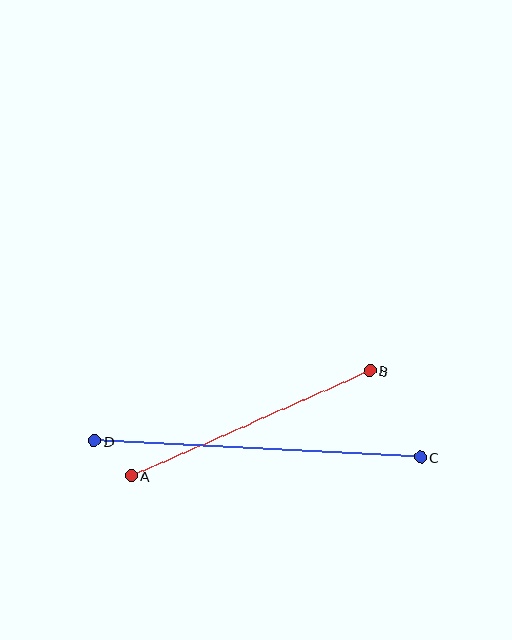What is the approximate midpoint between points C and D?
The midpoint is at approximately (257, 449) pixels.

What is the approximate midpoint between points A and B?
The midpoint is at approximately (251, 423) pixels.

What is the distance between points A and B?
The distance is approximately 261 pixels.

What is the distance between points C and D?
The distance is approximately 326 pixels.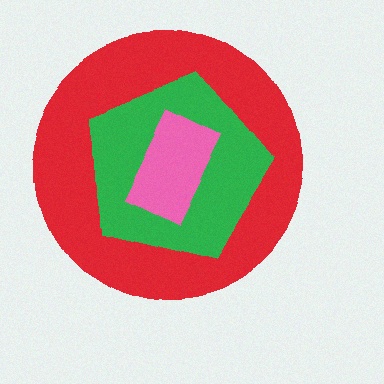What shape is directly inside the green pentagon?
The pink rectangle.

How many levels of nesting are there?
3.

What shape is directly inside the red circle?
The green pentagon.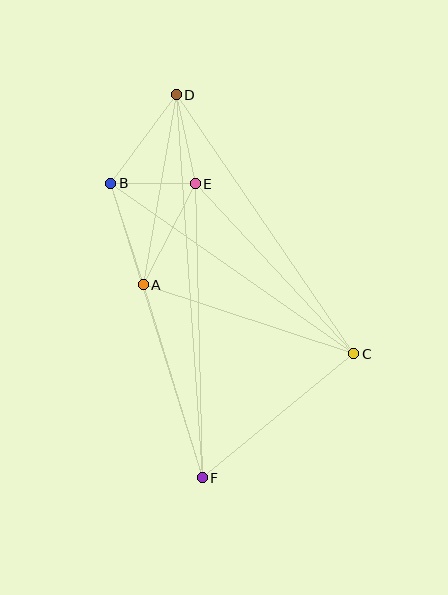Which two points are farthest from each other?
Points D and F are farthest from each other.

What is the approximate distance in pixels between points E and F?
The distance between E and F is approximately 294 pixels.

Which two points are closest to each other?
Points B and E are closest to each other.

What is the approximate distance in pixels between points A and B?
The distance between A and B is approximately 107 pixels.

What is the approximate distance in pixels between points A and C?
The distance between A and C is approximately 222 pixels.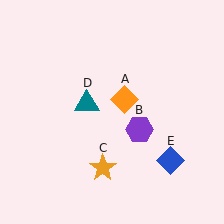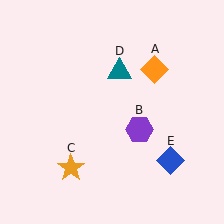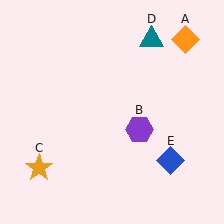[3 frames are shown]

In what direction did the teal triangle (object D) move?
The teal triangle (object D) moved up and to the right.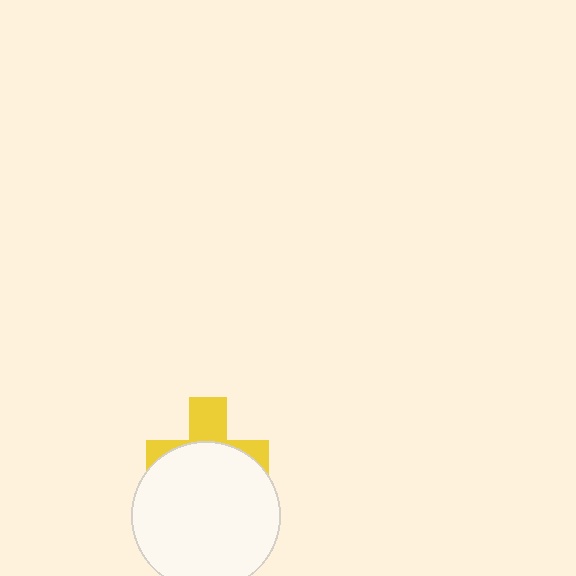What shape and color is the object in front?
The object in front is a white circle.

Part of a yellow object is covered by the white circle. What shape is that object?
It is a cross.